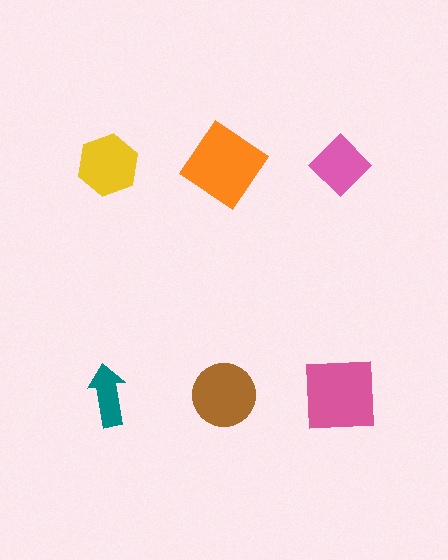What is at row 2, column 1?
A teal arrow.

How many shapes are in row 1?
3 shapes.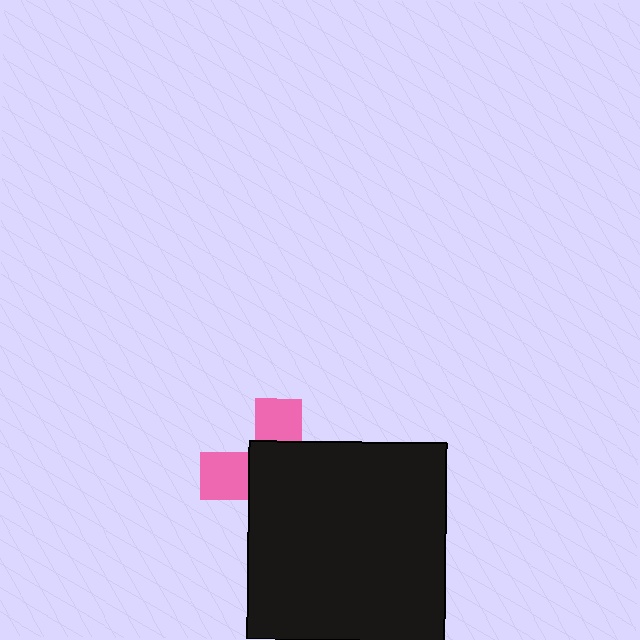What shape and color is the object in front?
The object in front is a black square.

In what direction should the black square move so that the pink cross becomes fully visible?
The black square should move toward the lower-right. That is the shortest direction to clear the overlap and leave the pink cross fully visible.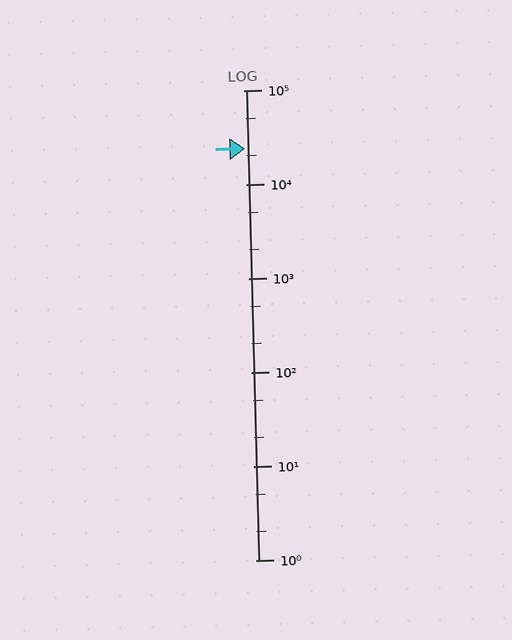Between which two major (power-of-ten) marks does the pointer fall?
The pointer is between 10000 and 100000.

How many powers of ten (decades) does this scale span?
The scale spans 5 decades, from 1 to 100000.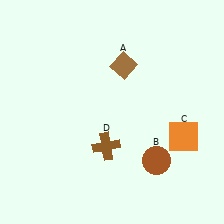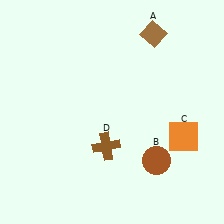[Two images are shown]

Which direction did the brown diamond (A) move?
The brown diamond (A) moved up.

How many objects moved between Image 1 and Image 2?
1 object moved between the two images.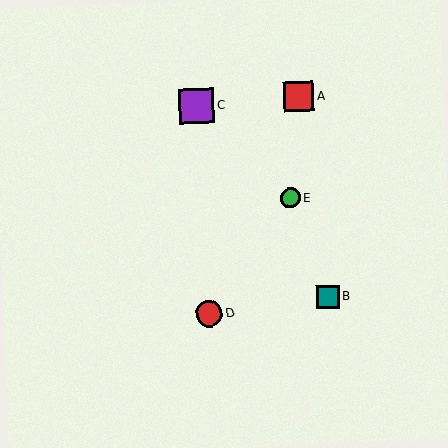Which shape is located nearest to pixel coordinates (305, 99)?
The red square (labeled A) at (299, 97) is nearest to that location.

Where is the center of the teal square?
The center of the teal square is at (328, 297).